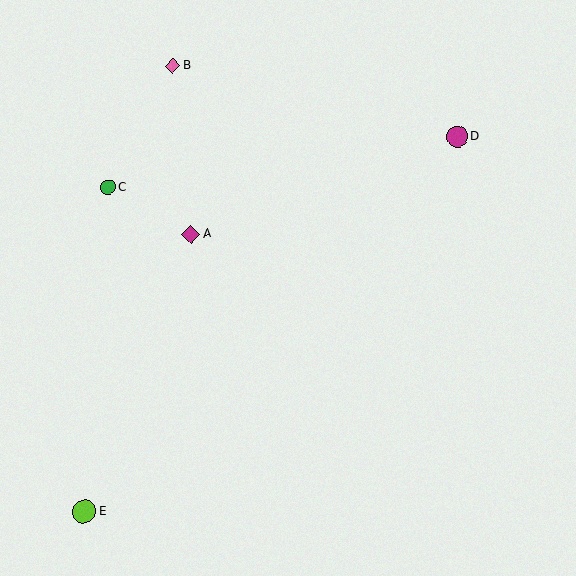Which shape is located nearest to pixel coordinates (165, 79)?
The pink diamond (labeled B) at (173, 66) is nearest to that location.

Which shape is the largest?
The lime circle (labeled E) is the largest.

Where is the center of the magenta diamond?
The center of the magenta diamond is at (191, 234).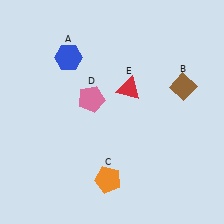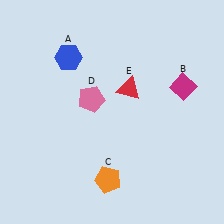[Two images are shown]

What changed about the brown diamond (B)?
In Image 1, B is brown. In Image 2, it changed to magenta.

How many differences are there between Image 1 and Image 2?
There is 1 difference between the two images.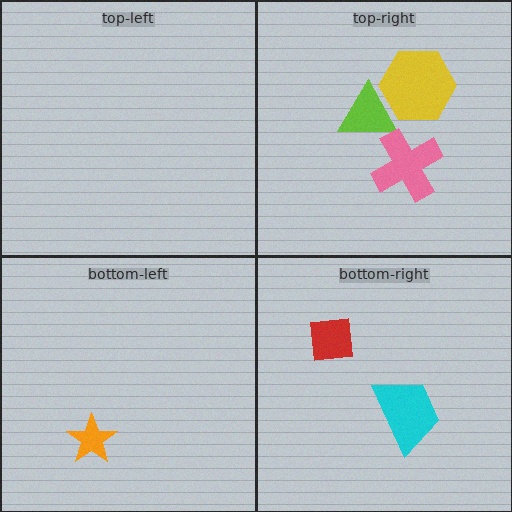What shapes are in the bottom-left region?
The orange star.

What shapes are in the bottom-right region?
The cyan trapezoid, the red square.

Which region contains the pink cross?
The top-right region.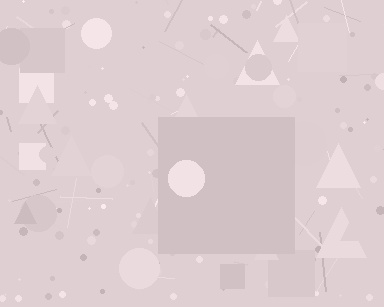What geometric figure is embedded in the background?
A square is embedded in the background.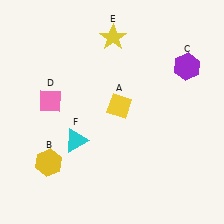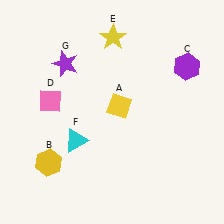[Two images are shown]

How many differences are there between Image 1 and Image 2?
There is 1 difference between the two images.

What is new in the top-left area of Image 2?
A purple star (G) was added in the top-left area of Image 2.